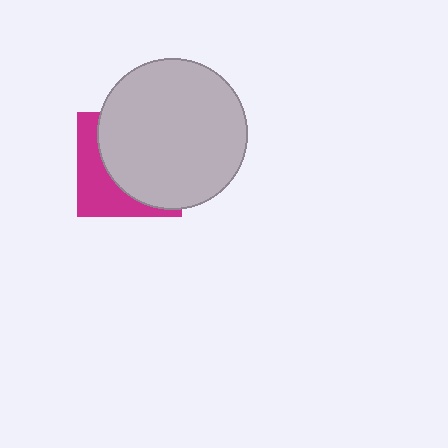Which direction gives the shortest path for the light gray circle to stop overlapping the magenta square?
Moving toward the upper-right gives the shortest separation.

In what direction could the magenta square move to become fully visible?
The magenta square could move toward the lower-left. That would shift it out from behind the light gray circle entirely.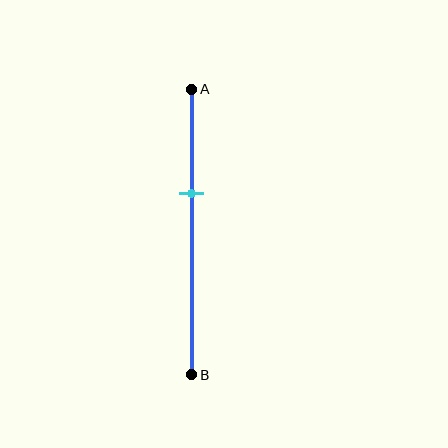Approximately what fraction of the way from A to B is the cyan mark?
The cyan mark is approximately 35% of the way from A to B.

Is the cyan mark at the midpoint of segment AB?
No, the mark is at about 35% from A, not at the 50% midpoint.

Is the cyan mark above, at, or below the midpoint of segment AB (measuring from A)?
The cyan mark is above the midpoint of segment AB.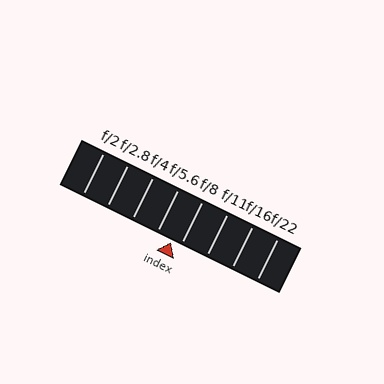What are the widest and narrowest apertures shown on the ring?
The widest aperture shown is f/2 and the narrowest is f/22.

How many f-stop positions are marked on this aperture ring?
There are 8 f-stop positions marked.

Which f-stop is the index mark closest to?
The index mark is closest to f/8.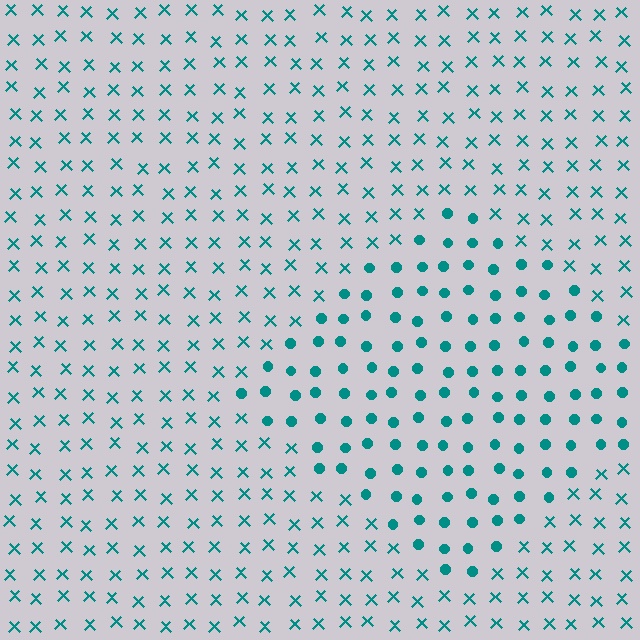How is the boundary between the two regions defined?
The boundary is defined by a change in element shape: circles inside vs. X marks outside. All elements share the same color and spacing.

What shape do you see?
I see a diamond.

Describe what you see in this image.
The image is filled with small teal elements arranged in a uniform grid. A diamond-shaped region contains circles, while the surrounding area contains X marks. The boundary is defined purely by the change in element shape.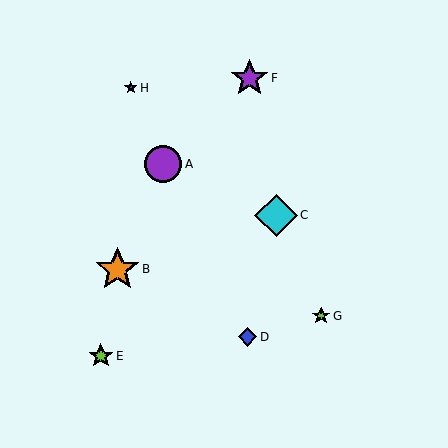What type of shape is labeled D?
Shape D is a blue diamond.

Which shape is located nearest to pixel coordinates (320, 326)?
The lime star (labeled G) at (321, 316) is nearest to that location.